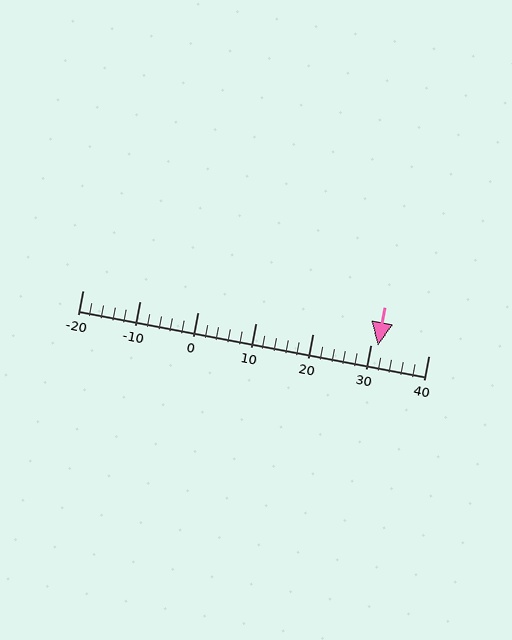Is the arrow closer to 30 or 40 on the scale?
The arrow is closer to 30.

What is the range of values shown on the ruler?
The ruler shows values from -20 to 40.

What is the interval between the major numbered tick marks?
The major tick marks are spaced 10 units apart.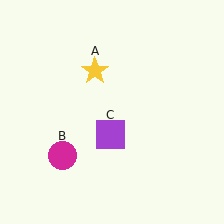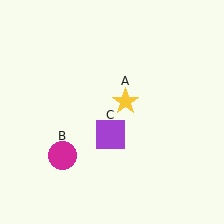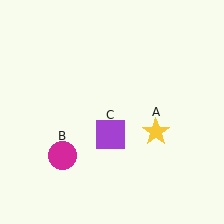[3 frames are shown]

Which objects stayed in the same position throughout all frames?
Magenta circle (object B) and purple square (object C) remained stationary.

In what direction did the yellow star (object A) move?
The yellow star (object A) moved down and to the right.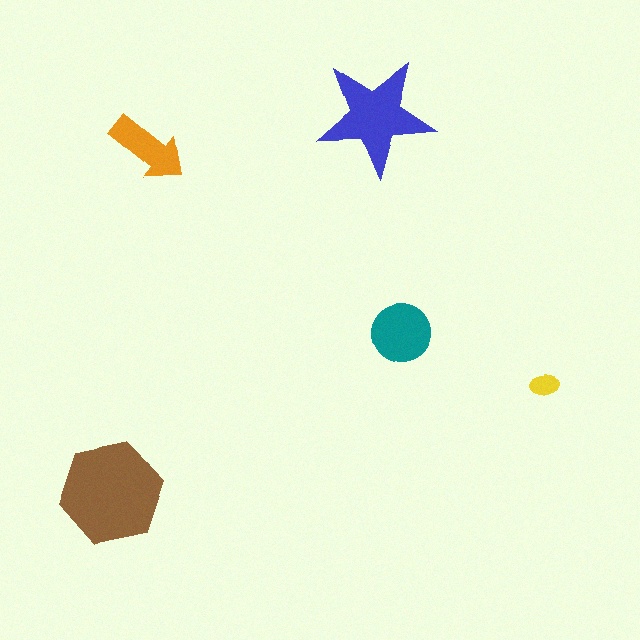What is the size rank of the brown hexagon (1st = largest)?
1st.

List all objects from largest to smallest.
The brown hexagon, the blue star, the teal circle, the orange arrow, the yellow ellipse.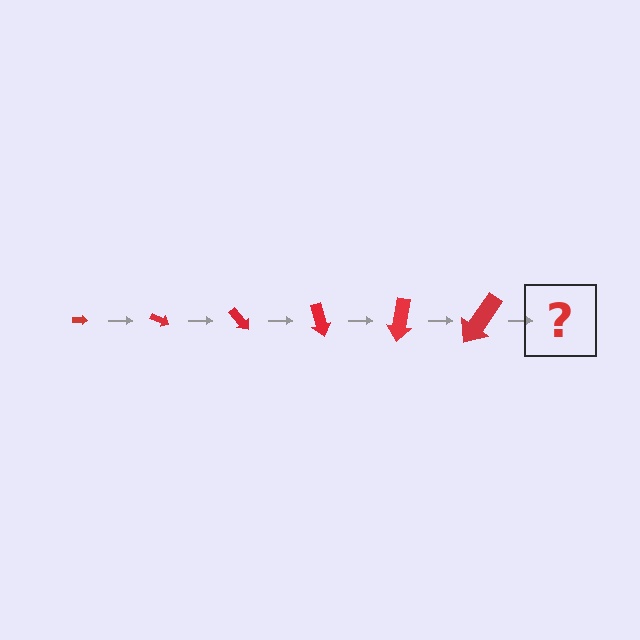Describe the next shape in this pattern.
It should be an arrow, larger than the previous one and rotated 150 degrees from the start.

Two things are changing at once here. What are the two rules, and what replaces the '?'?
The two rules are that the arrow grows larger each step and it rotates 25 degrees each step. The '?' should be an arrow, larger than the previous one and rotated 150 degrees from the start.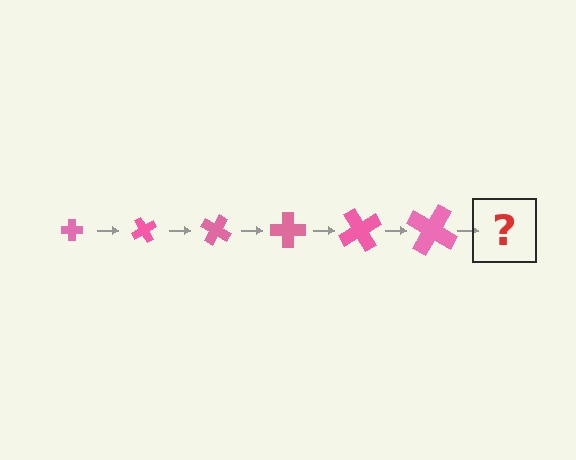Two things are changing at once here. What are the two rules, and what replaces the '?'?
The two rules are that the cross grows larger each step and it rotates 60 degrees each step. The '?' should be a cross, larger than the previous one and rotated 360 degrees from the start.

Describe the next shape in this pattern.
It should be a cross, larger than the previous one and rotated 360 degrees from the start.